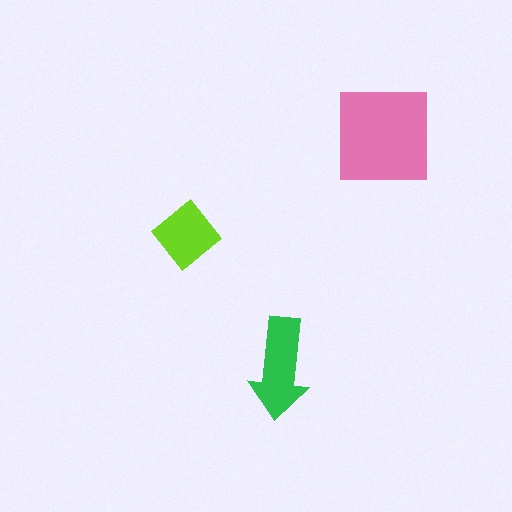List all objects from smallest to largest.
The lime diamond, the green arrow, the pink square.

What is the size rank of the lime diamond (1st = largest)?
3rd.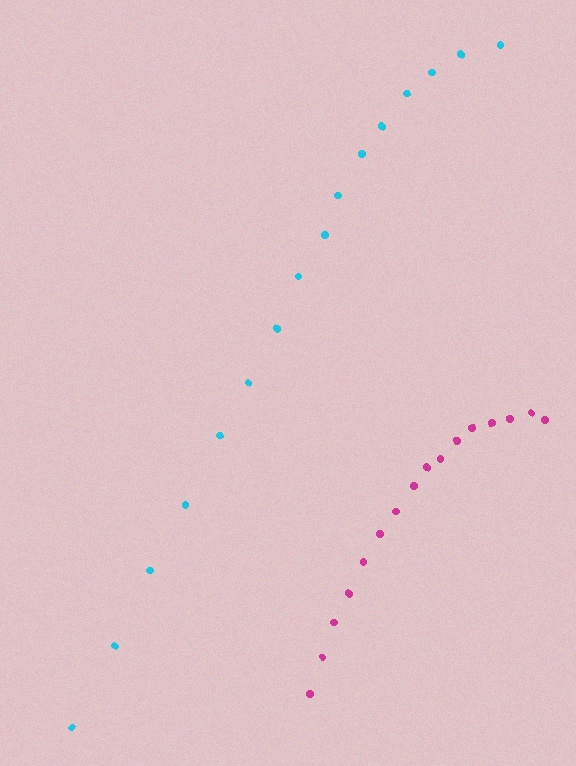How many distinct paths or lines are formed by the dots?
There are 2 distinct paths.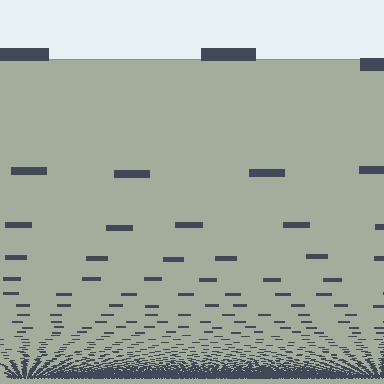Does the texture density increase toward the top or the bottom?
Density increases toward the bottom.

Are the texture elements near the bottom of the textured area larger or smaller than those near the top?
Smaller. The gradient is inverted — elements near the bottom are smaller and denser.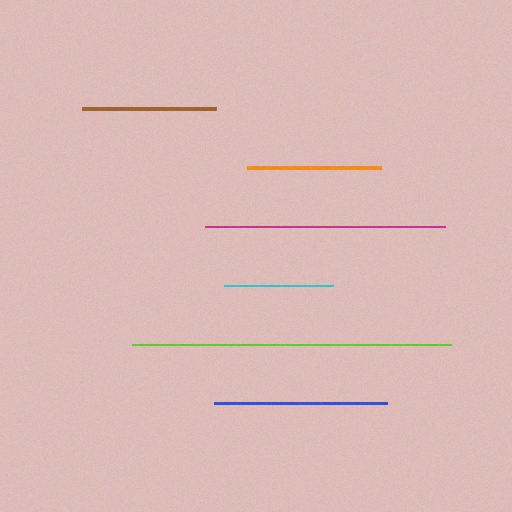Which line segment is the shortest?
The cyan line is the shortest at approximately 109 pixels.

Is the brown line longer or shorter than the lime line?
The lime line is longer than the brown line.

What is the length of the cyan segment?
The cyan segment is approximately 109 pixels long.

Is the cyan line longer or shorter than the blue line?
The blue line is longer than the cyan line.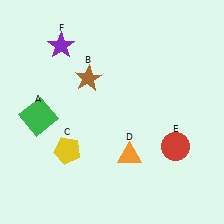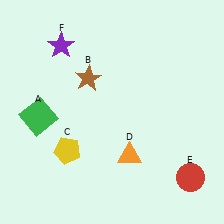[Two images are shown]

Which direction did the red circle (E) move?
The red circle (E) moved down.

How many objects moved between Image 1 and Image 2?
1 object moved between the two images.